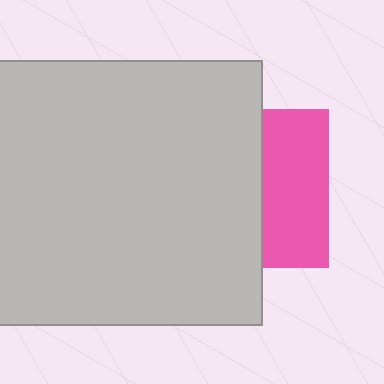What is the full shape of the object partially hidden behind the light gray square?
The partially hidden object is a pink square.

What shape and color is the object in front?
The object in front is a light gray square.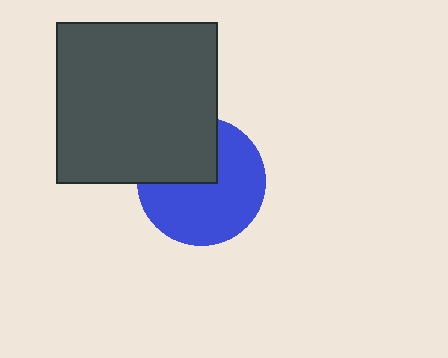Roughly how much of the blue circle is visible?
Most of it is visible (roughly 66%).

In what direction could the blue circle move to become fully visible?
The blue circle could move toward the lower-right. That would shift it out from behind the dark gray square entirely.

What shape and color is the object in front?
The object in front is a dark gray square.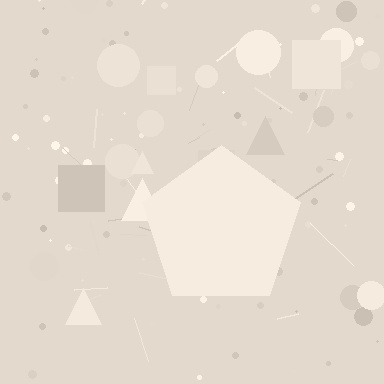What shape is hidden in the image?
A pentagon is hidden in the image.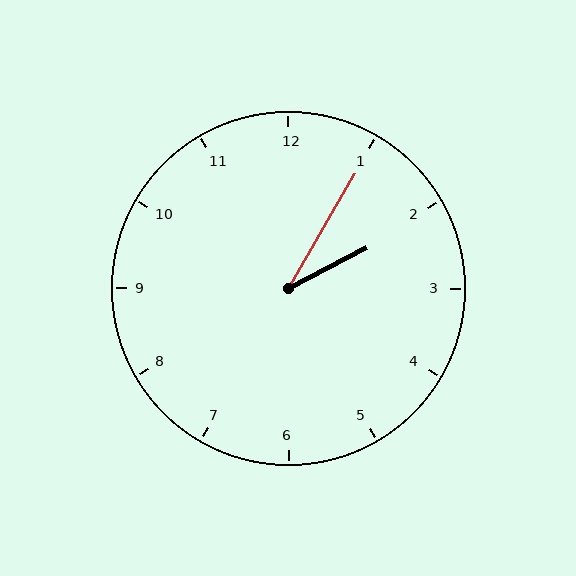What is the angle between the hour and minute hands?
Approximately 32 degrees.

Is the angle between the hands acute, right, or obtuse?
It is acute.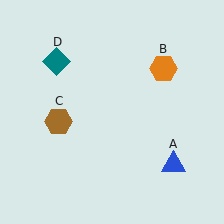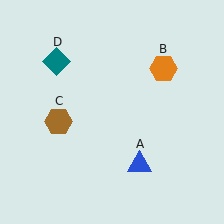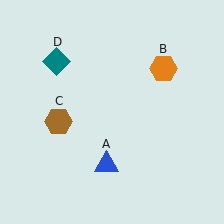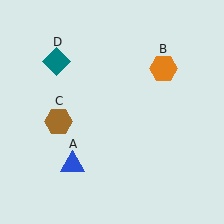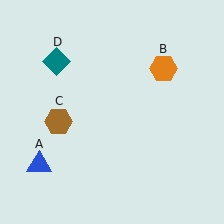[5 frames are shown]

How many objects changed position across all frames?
1 object changed position: blue triangle (object A).